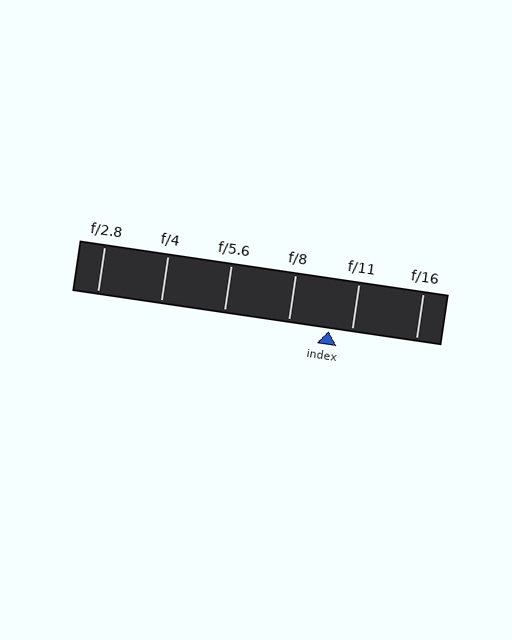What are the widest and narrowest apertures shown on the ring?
The widest aperture shown is f/2.8 and the narrowest is f/16.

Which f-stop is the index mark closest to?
The index mark is closest to f/11.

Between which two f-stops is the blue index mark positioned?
The index mark is between f/8 and f/11.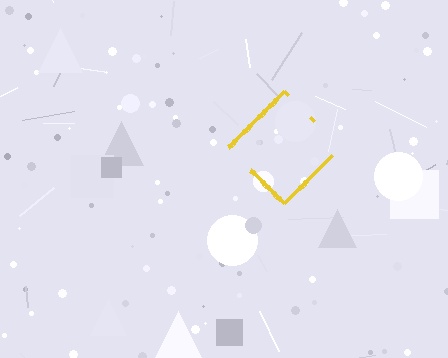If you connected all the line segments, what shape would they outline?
They would outline a diamond.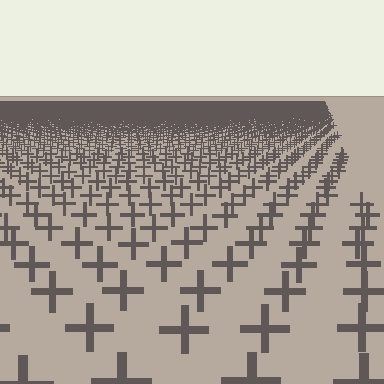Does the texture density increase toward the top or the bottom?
Density increases toward the top.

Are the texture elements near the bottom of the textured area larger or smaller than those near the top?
Larger. Near the bottom, elements are closer to the viewer and appear at a bigger on-screen size.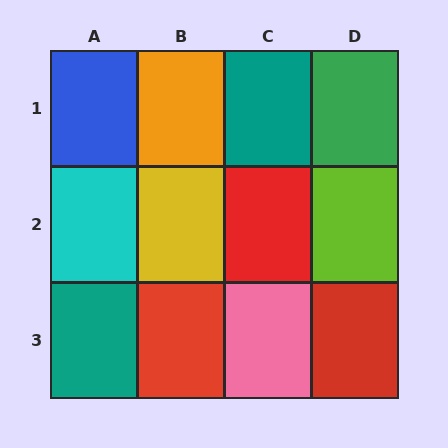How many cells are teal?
2 cells are teal.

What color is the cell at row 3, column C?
Pink.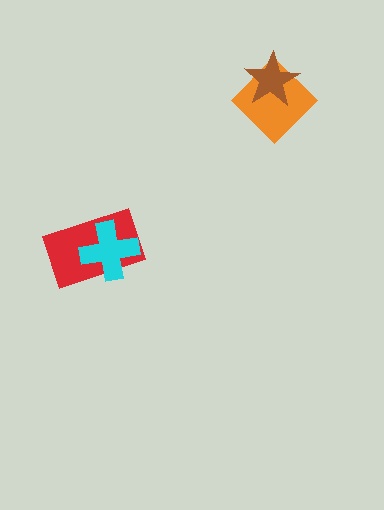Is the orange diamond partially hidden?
Yes, it is partially covered by another shape.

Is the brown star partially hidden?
No, no other shape covers it.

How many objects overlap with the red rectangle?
1 object overlaps with the red rectangle.